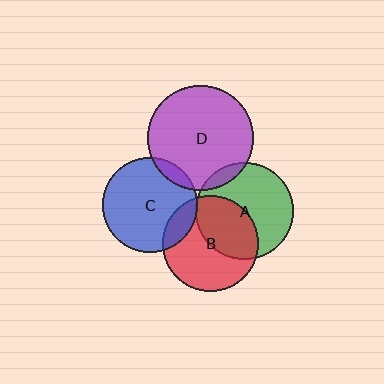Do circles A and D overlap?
Yes.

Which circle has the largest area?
Circle D (purple).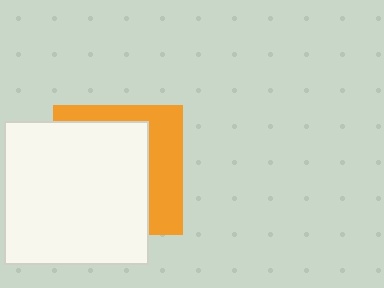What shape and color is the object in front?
The object in front is a white square.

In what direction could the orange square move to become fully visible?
The orange square could move right. That would shift it out from behind the white square entirely.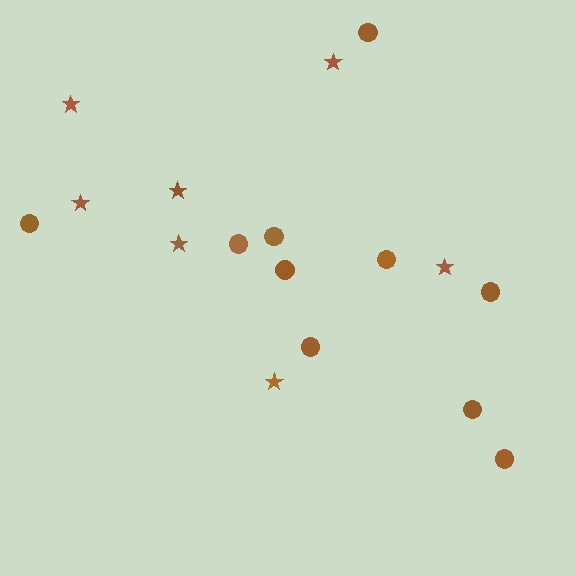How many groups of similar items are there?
There are 2 groups: one group of stars (7) and one group of circles (10).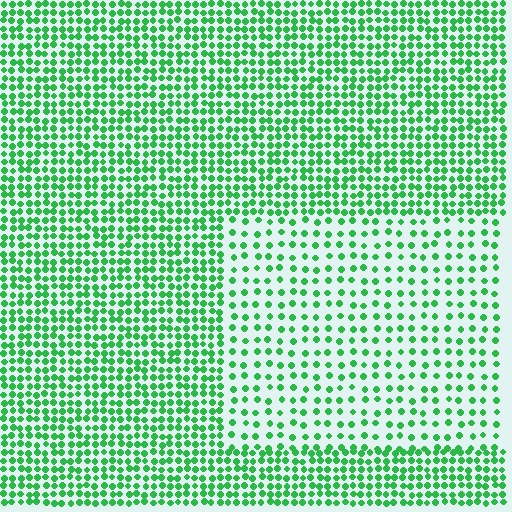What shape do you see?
I see a rectangle.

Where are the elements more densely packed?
The elements are more densely packed outside the rectangle boundary.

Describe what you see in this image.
The image contains small green elements arranged at two different densities. A rectangle-shaped region is visible where the elements are less densely packed than the surrounding area.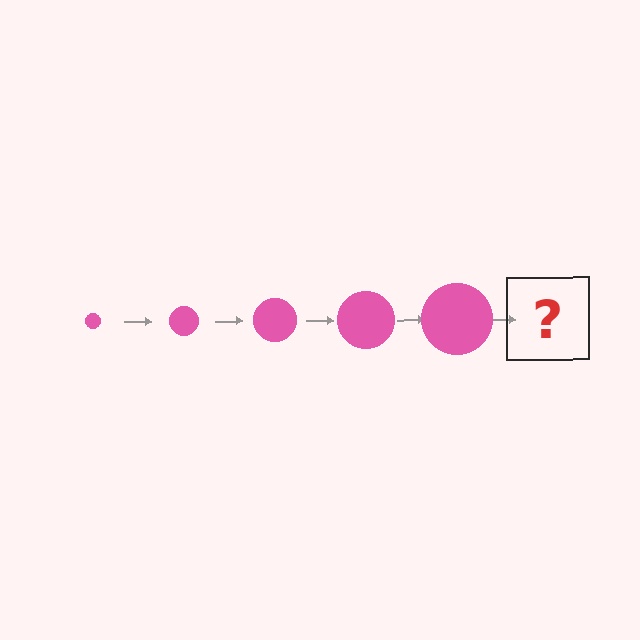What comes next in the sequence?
The next element should be a pink circle, larger than the previous one.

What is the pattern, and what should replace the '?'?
The pattern is that the circle gets progressively larger each step. The '?' should be a pink circle, larger than the previous one.